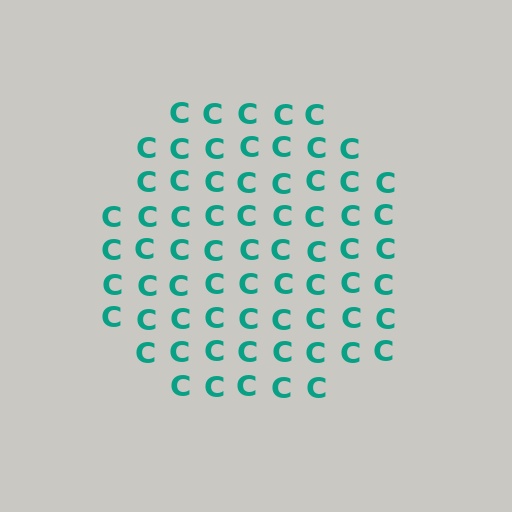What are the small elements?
The small elements are letter C's.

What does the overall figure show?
The overall figure shows a circle.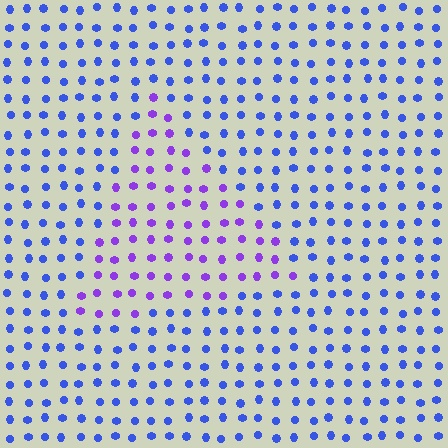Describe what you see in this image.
The image is filled with small blue elements in a uniform arrangement. A triangle-shaped region is visible where the elements are tinted to a slightly different hue, forming a subtle color boundary.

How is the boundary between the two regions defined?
The boundary is defined purely by a slight shift in hue (about 41 degrees). Spacing, size, and orientation are identical on both sides.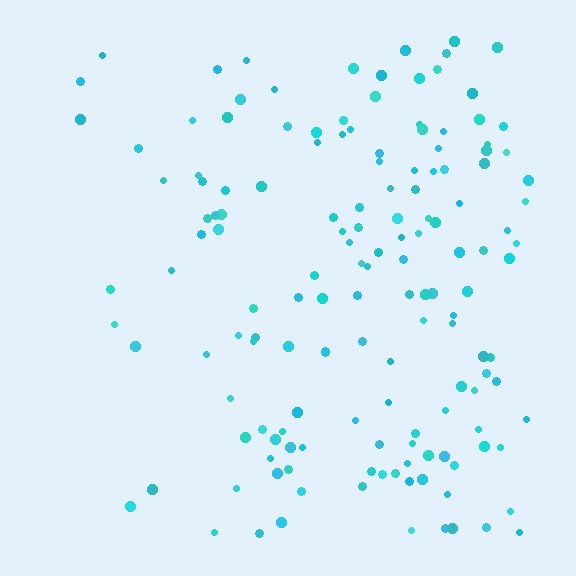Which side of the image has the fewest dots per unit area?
The left.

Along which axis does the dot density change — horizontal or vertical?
Horizontal.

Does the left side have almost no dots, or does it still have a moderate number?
Still a moderate number, just noticeably fewer than the right.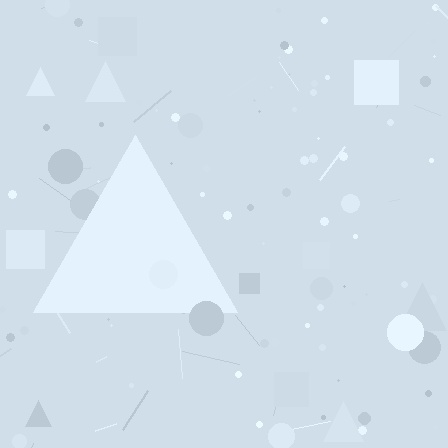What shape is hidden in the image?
A triangle is hidden in the image.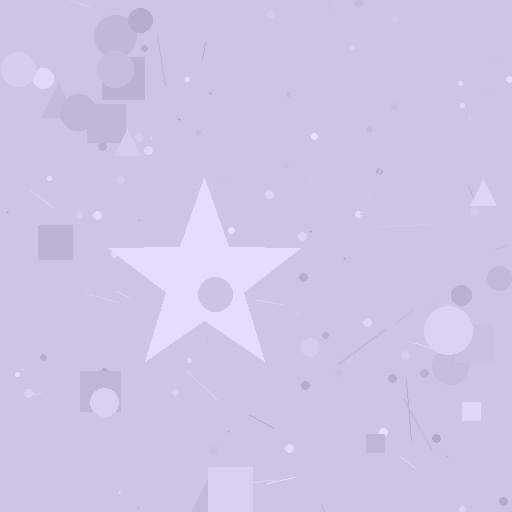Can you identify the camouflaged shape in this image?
The camouflaged shape is a star.